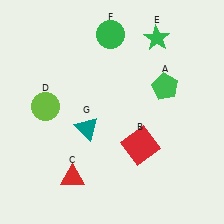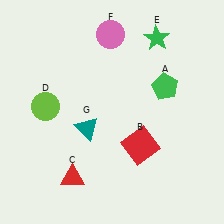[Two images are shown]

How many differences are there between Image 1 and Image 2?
There is 1 difference between the two images.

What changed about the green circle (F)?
In Image 1, F is green. In Image 2, it changed to pink.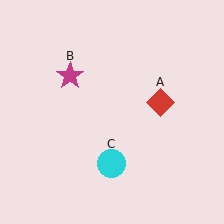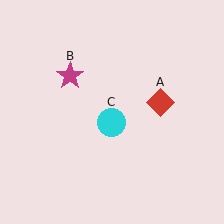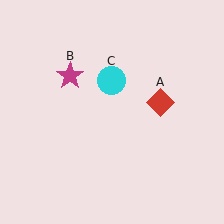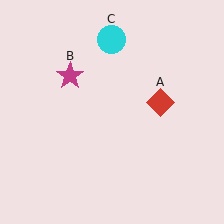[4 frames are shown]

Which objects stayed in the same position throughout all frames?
Red diamond (object A) and magenta star (object B) remained stationary.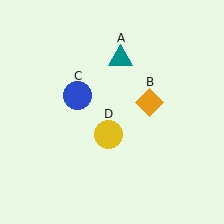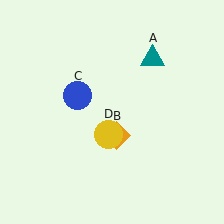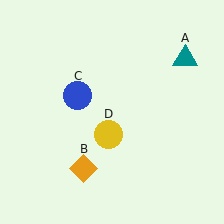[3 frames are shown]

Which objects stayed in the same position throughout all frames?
Blue circle (object C) and yellow circle (object D) remained stationary.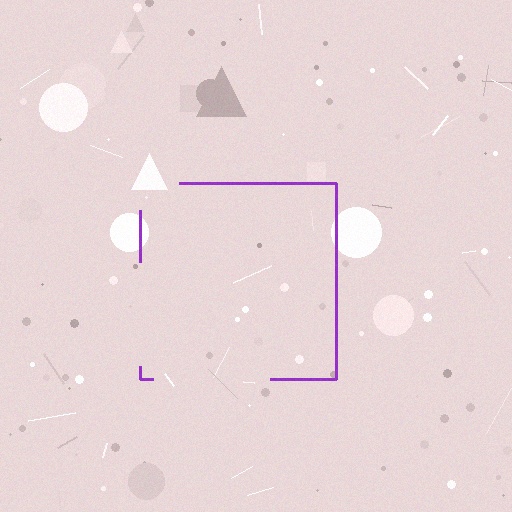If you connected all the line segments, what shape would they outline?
They would outline a square.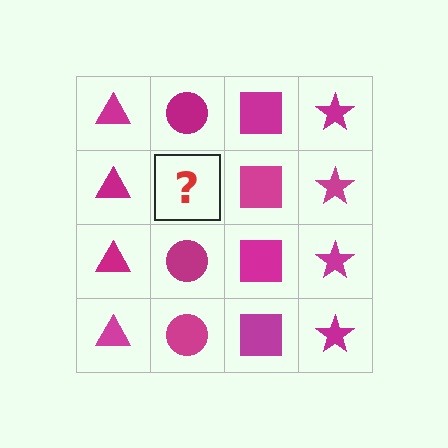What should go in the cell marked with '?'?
The missing cell should contain a magenta circle.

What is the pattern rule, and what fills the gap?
The rule is that each column has a consistent shape. The gap should be filled with a magenta circle.